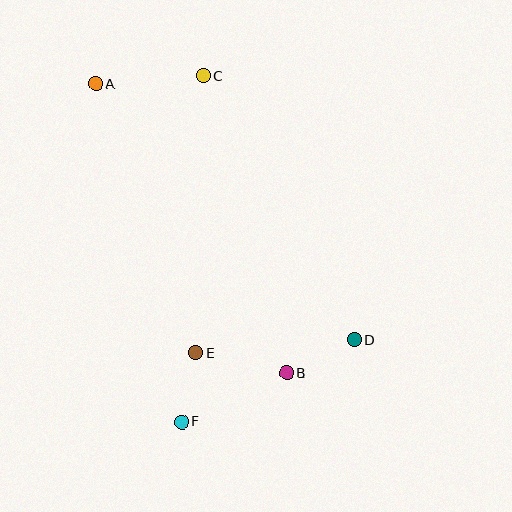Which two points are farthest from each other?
Points A and D are farthest from each other.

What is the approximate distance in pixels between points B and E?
The distance between B and E is approximately 93 pixels.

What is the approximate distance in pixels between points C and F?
The distance between C and F is approximately 347 pixels.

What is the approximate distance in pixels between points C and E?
The distance between C and E is approximately 277 pixels.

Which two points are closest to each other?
Points E and F are closest to each other.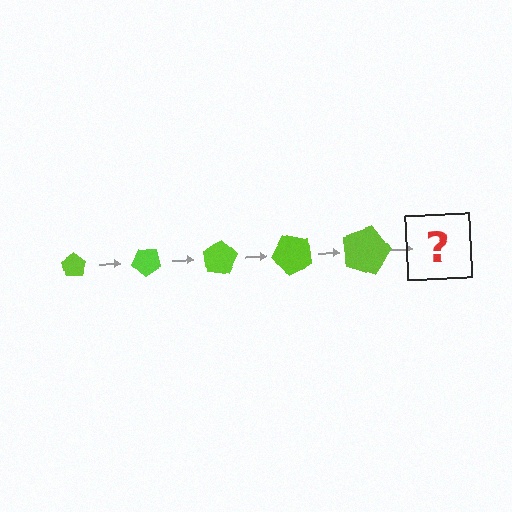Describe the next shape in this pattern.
It should be a pentagon, larger than the previous one and rotated 200 degrees from the start.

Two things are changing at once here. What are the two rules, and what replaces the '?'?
The two rules are that the pentagon grows larger each step and it rotates 40 degrees each step. The '?' should be a pentagon, larger than the previous one and rotated 200 degrees from the start.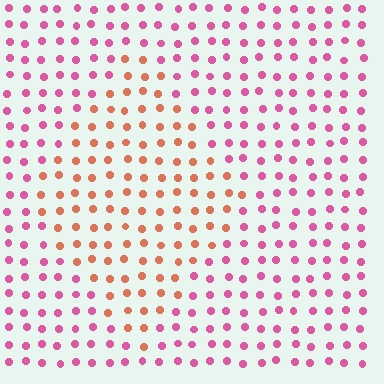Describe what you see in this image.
The image is filled with small pink elements in a uniform arrangement. A diamond-shaped region is visible where the elements are tinted to a slightly different hue, forming a subtle color boundary.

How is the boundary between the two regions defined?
The boundary is defined purely by a slight shift in hue (about 46 degrees). Spacing, size, and orientation are identical on both sides.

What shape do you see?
I see a diamond.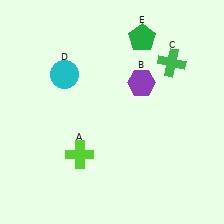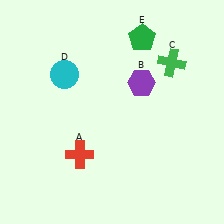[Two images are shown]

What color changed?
The cross (A) changed from lime in Image 1 to red in Image 2.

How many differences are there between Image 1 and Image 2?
There is 1 difference between the two images.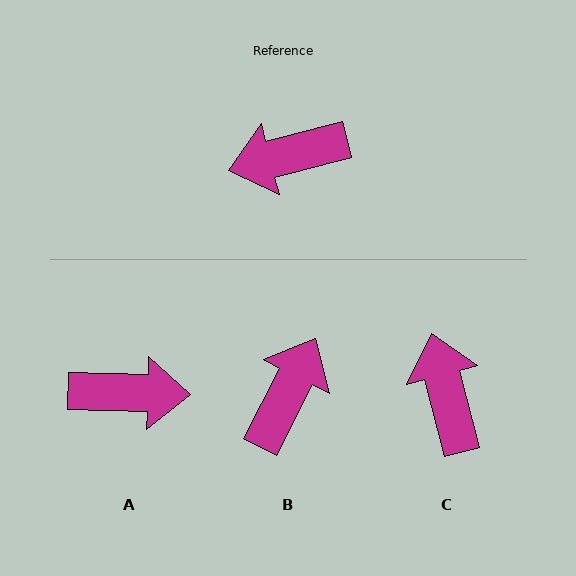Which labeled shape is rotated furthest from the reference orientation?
A, about 164 degrees away.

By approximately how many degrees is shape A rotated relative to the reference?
Approximately 164 degrees counter-clockwise.